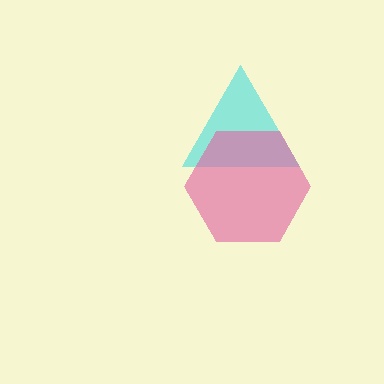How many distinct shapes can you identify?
There are 2 distinct shapes: a cyan triangle, a pink hexagon.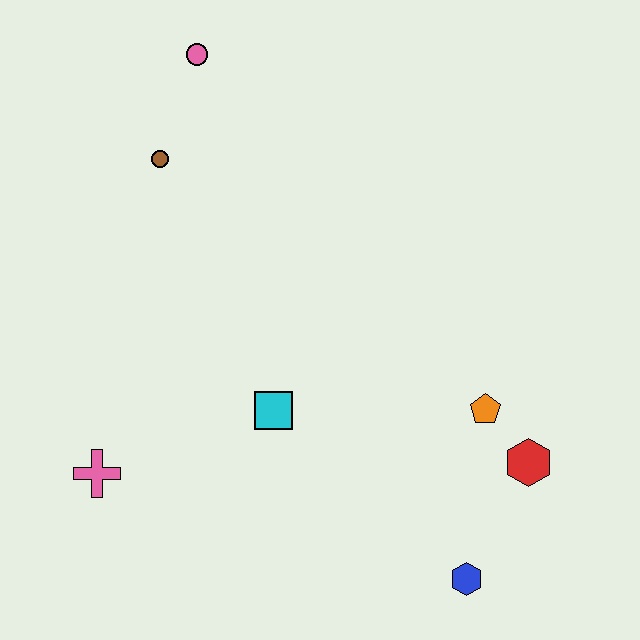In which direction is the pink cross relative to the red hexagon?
The pink cross is to the left of the red hexagon.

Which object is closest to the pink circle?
The brown circle is closest to the pink circle.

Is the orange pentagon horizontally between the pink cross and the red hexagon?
Yes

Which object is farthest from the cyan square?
The pink circle is farthest from the cyan square.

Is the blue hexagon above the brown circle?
No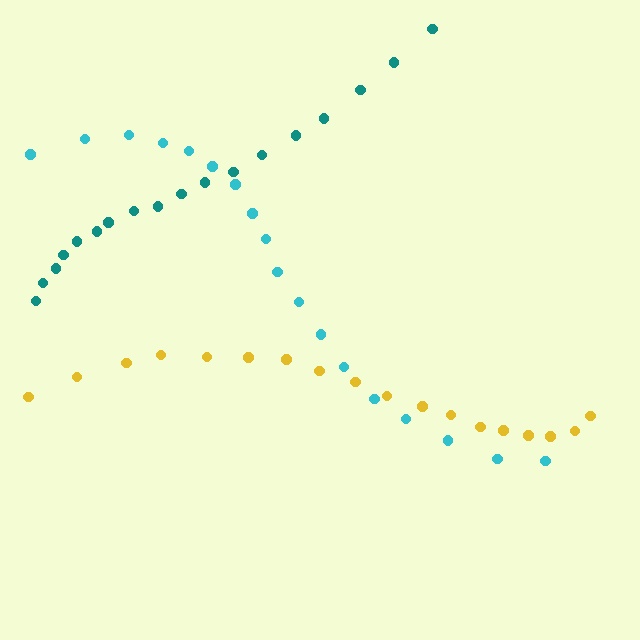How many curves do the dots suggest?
There are 3 distinct paths.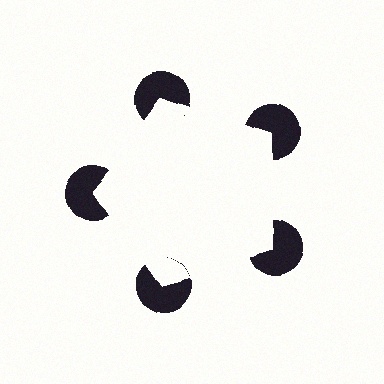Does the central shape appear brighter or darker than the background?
It typically appears slightly brighter than the background, even though no actual brightness change is drawn.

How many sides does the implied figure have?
5 sides.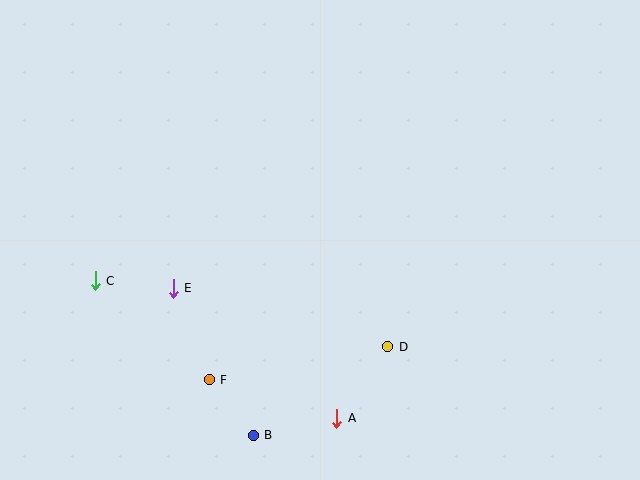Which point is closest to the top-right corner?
Point D is closest to the top-right corner.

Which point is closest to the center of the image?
Point D at (388, 347) is closest to the center.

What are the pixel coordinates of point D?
Point D is at (388, 347).